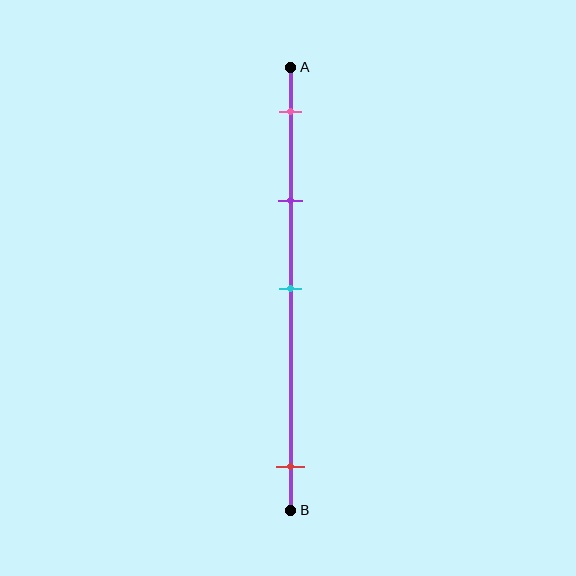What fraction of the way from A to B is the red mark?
The red mark is approximately 90% (0.9) of the way from A to B.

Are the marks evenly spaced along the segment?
No, the marks are not evenly spaced.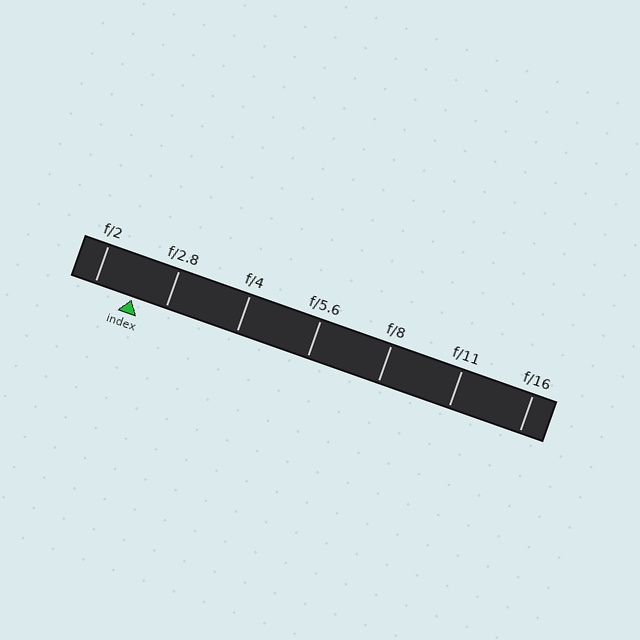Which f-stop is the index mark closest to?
The index mark is closest to f/2.8.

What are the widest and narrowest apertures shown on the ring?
The widest aperture shown is f/2 and the narrowest is f/16.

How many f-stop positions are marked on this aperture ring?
There are 7 f-stop positions marked.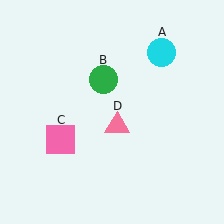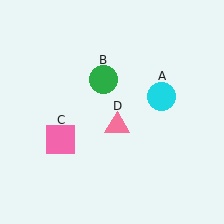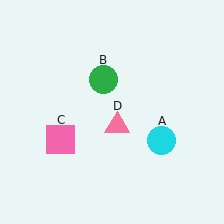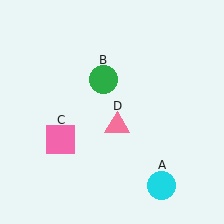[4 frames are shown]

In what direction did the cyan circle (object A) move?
The cyan circle (object A) moved down.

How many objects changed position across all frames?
1 object changed position: cyan circle (object A).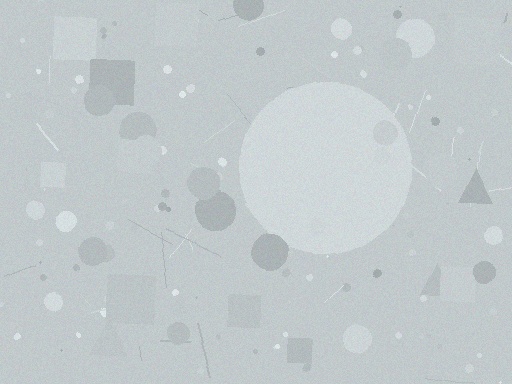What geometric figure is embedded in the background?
A circle is embedded in the background.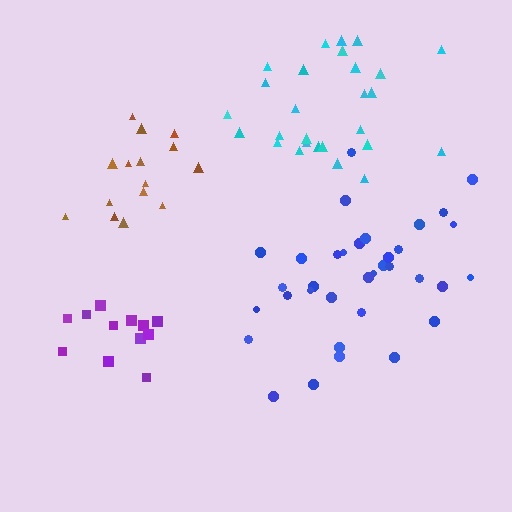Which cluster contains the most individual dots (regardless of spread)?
Blue (35).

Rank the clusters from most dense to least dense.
purple, brown, cyan, blue.